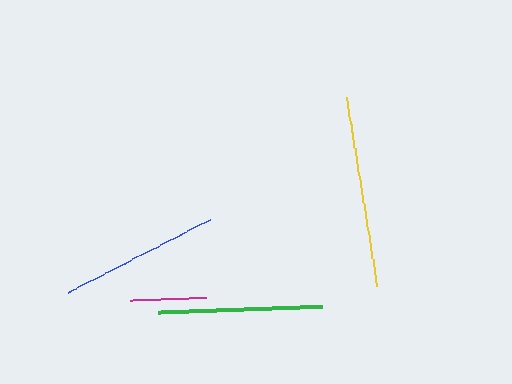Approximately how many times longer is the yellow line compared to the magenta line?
The yellow line is approximately 2.5 times the length of the magenta line.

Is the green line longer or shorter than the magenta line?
The green line is longer than the magenta line.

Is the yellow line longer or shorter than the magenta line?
The yellow line is longer than the magenta line.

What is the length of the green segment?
The green segment is approximately 164 pixels long.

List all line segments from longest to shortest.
From longest to shortest: yellow, green, blue, magenta.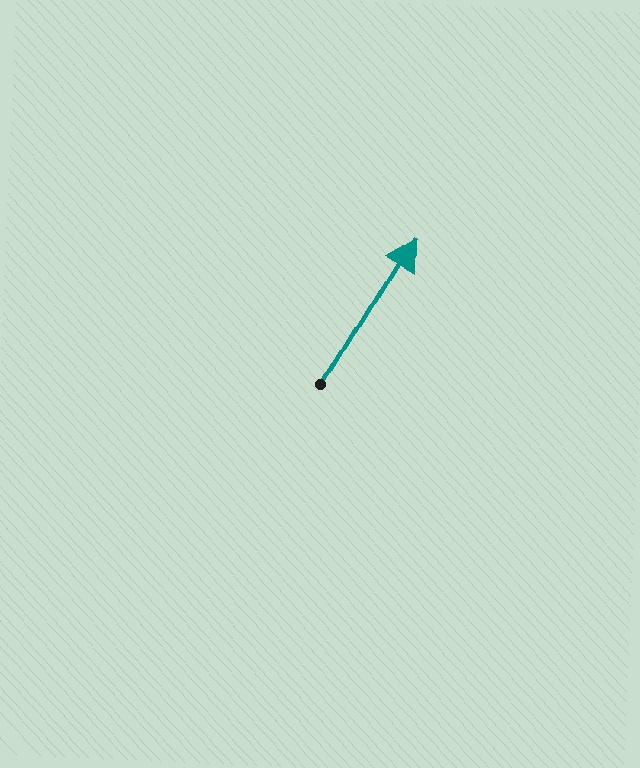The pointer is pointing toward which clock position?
Roughly 1 o'clock.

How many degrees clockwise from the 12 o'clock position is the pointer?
Approximately 31 degrees.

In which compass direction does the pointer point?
Northeast.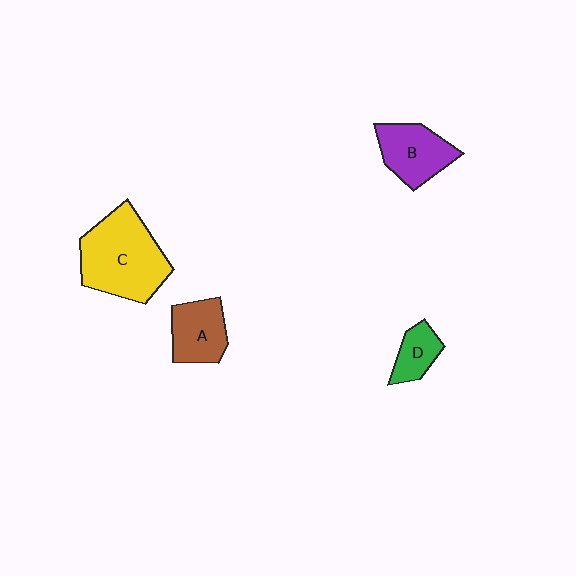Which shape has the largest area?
Shape C (yellow).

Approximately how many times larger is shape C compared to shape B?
Approximately 1.7 times.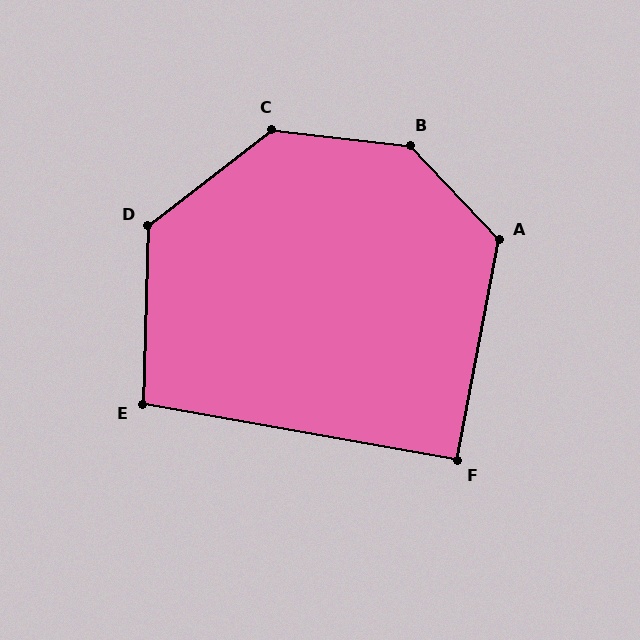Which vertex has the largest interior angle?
B, at approximately 140 degrees.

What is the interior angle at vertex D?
Approximately 129 degrees (obtuse).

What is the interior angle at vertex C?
Approximately 136 degrees (obtuse).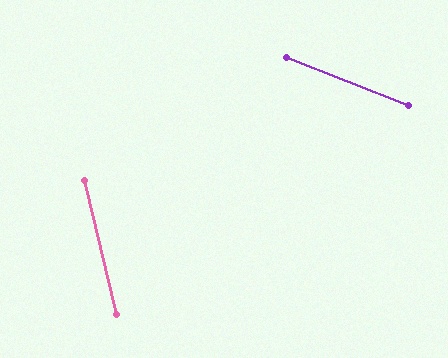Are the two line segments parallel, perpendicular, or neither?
Neither parallel nor perpendicular — they differ by about 55°.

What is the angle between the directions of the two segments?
Approximately 55 degrees.